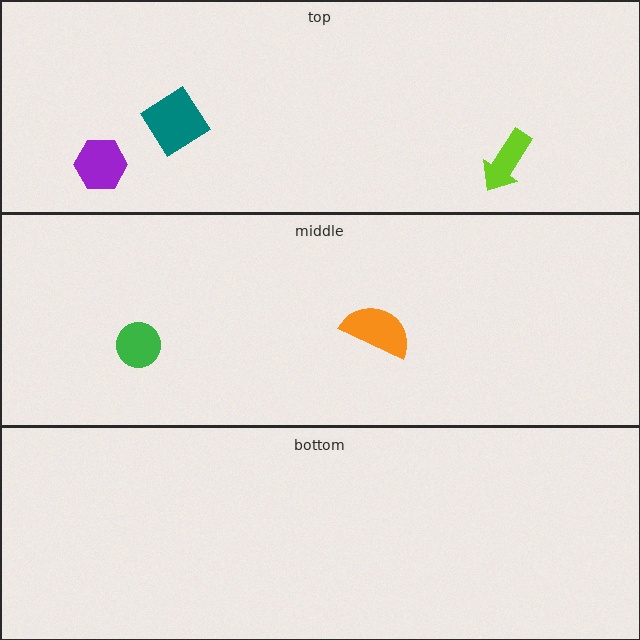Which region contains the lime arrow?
The top region.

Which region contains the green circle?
The middle region.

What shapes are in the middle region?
The orange semicircle, the green circle.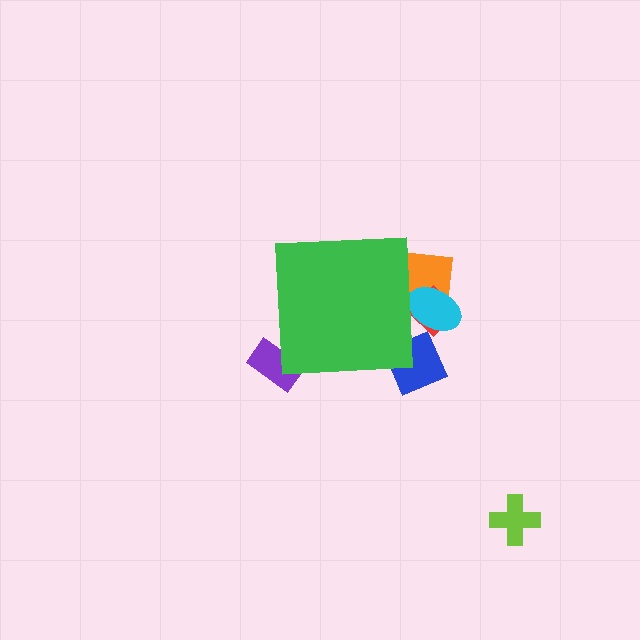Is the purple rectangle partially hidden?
Yes, the purple rectangle is partially hidden behind the green square.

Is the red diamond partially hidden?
Yes, the red diamond is partially hidden behind the green square.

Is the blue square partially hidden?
Yes, the blue square is partially hidden behind the green square.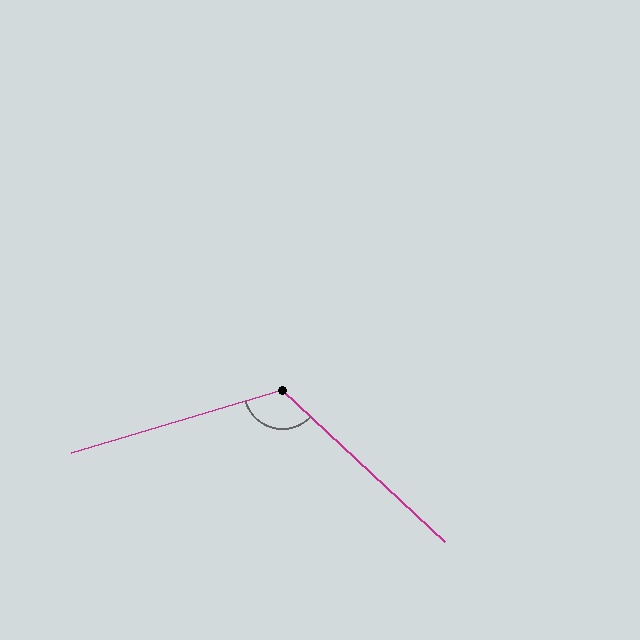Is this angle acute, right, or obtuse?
It is obtuse.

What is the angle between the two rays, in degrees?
Approximately 120 degrees.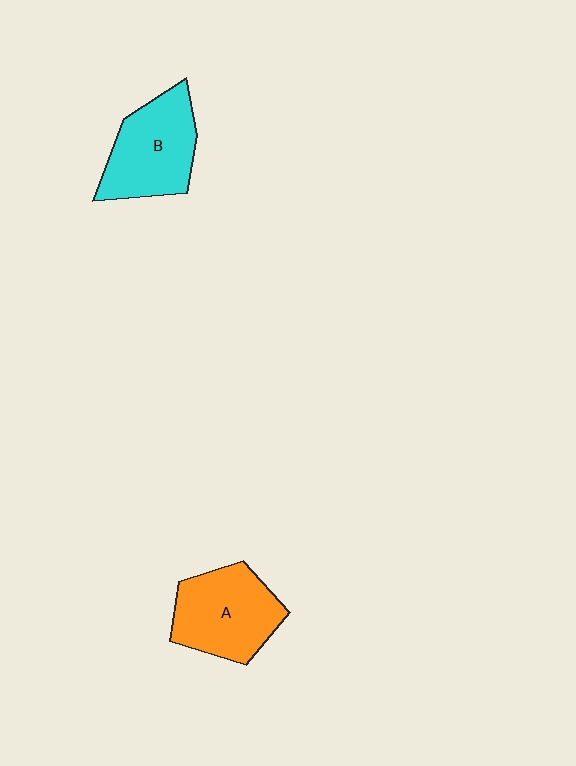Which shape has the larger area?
Shape A (orange).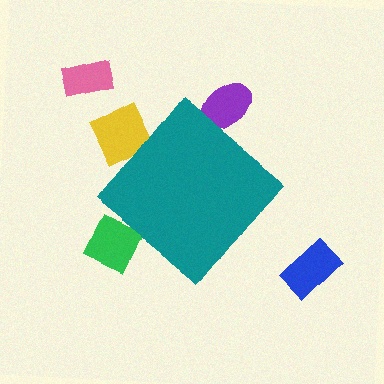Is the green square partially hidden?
Yes, the green square is partially hidden behind the teal diamond.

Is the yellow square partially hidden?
Yes, the yellow square is partially hidden behind the teal diamond.